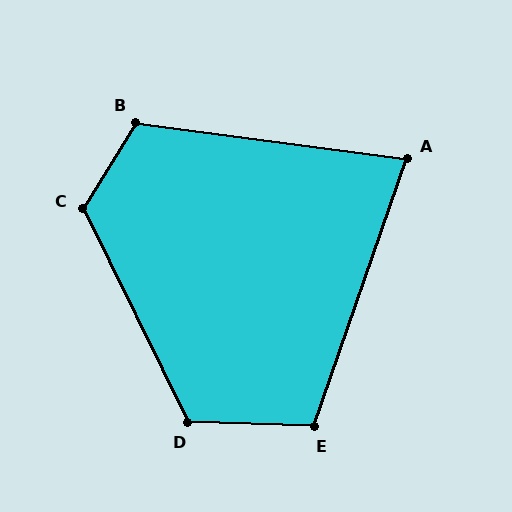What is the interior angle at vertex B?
Approximately 114 degrees (obtuse).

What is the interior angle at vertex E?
Approximately 108 degrees (obtuse).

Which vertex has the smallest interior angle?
A, at approximately 78 degrees.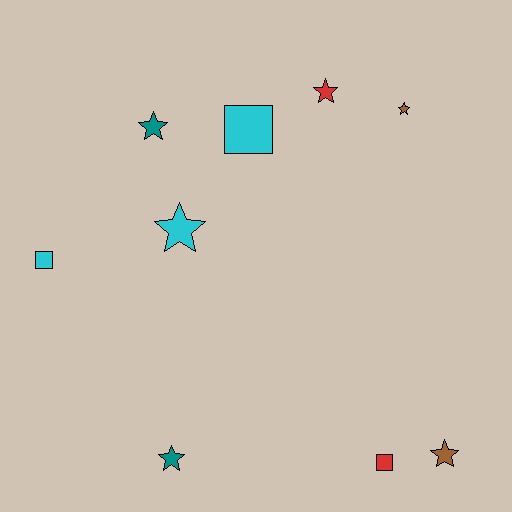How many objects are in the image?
There are 9 objects.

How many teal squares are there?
There are no teal squares.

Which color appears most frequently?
Cyan, with 3 objects.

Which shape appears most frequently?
Star, with 6 objects.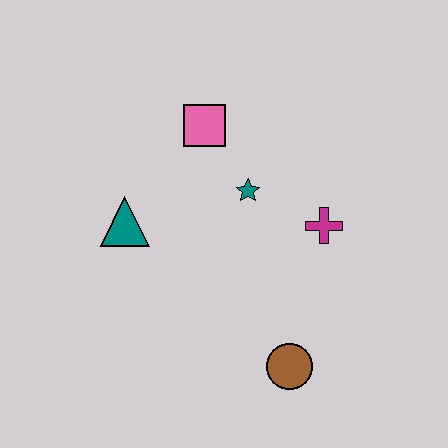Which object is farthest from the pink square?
The brown circle is farthest from the pink square.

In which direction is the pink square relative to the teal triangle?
The pink square is above the teal triangle.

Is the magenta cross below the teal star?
Yes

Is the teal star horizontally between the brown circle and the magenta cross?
No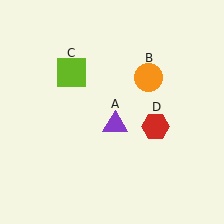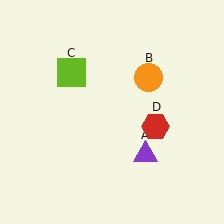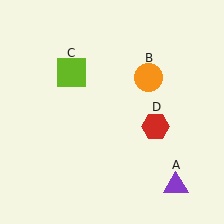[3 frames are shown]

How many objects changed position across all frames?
1 object changed position: purple triangle (object A).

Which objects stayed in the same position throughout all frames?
Orange circle (object B) and lime square (object C) and red hexagon (object D) remained stationary.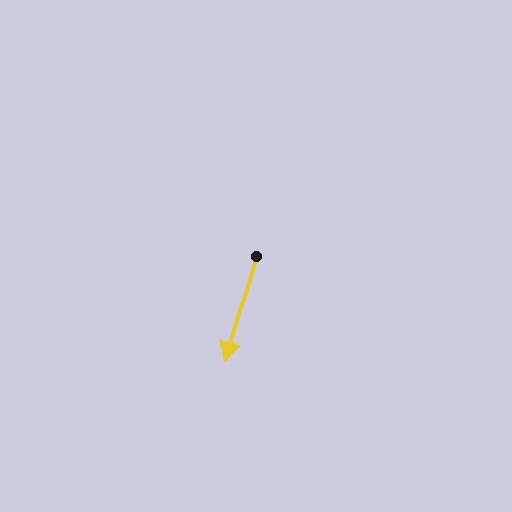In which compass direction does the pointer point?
South.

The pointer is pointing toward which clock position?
Roughly 7 o'clock.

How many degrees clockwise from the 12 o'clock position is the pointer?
Approximately 196 degrees.